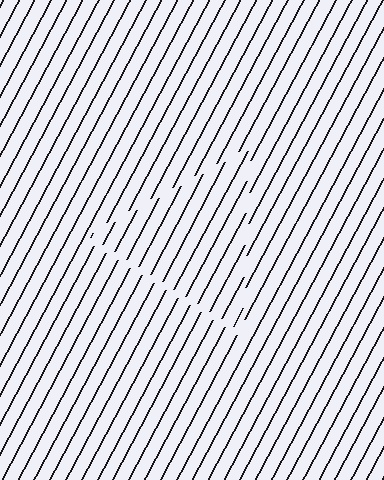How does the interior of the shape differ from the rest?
The interior of the shape contains the same grating, shifted by half a period — the contour is defined by the phase discontinuity where line-ends from the inner and outer gratings abut.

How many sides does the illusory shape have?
3 sides — the line-ends trace a triangle.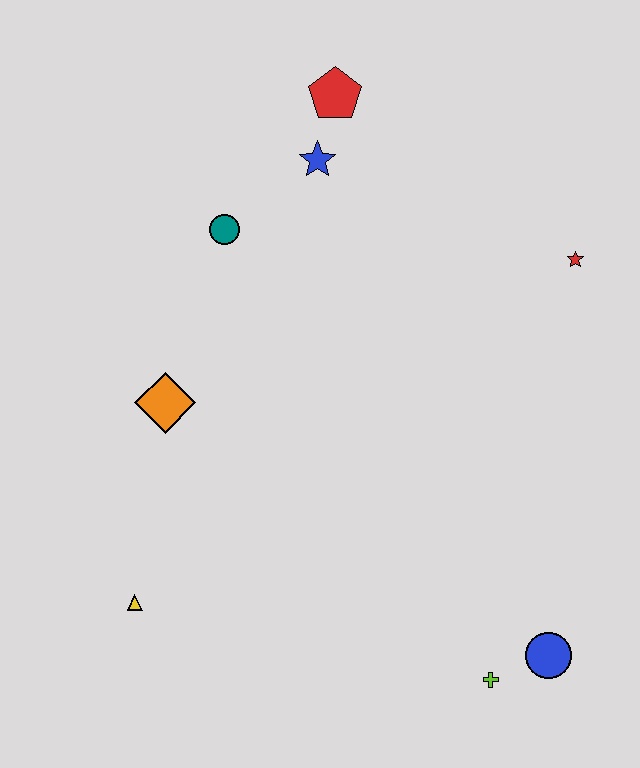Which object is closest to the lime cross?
The blue circle is closest to the lime cross.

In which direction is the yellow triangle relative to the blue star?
The yellow triangle is below the blue star.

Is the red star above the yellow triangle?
Yes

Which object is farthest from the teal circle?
The blue circle is farthest from the teal circle.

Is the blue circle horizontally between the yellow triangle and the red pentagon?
No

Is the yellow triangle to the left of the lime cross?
Yes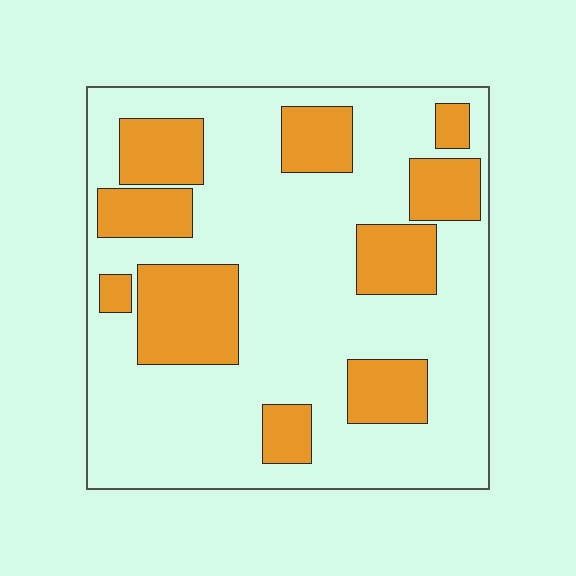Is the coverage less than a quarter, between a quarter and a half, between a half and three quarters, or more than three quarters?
Between a quarter and a half.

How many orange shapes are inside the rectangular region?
10.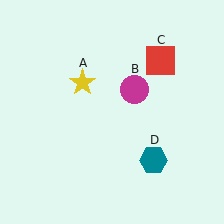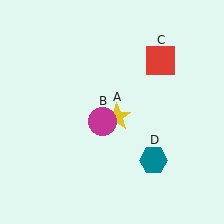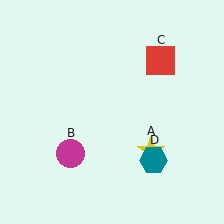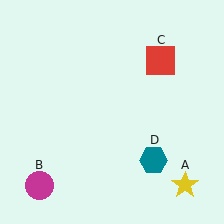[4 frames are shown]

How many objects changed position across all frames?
2 objects changed position: yellow star (object A), magenta circle (object B).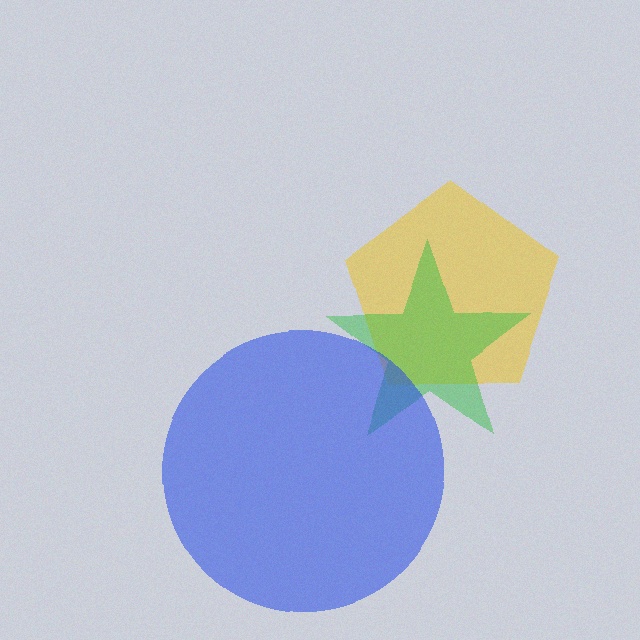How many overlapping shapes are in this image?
There are 3 overlapping shapes in the image.